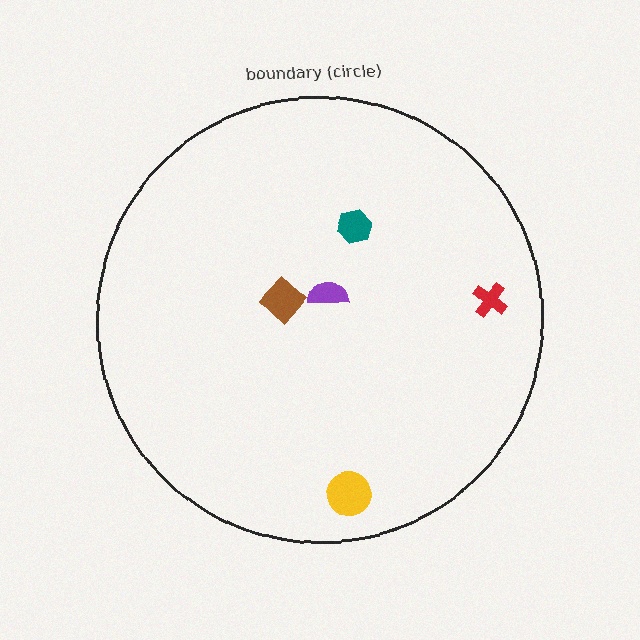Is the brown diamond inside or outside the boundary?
Inside.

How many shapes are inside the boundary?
5 inside, 0 outside.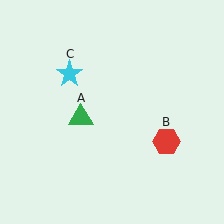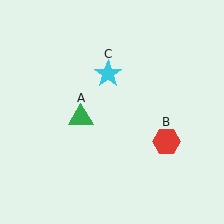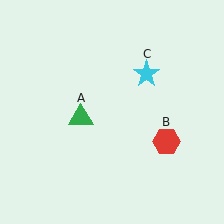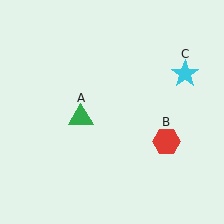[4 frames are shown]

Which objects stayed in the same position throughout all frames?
Green triangle (object A) and red hexagon (object B) remained stationary.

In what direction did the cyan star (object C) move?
The cyan star (object C) moved right.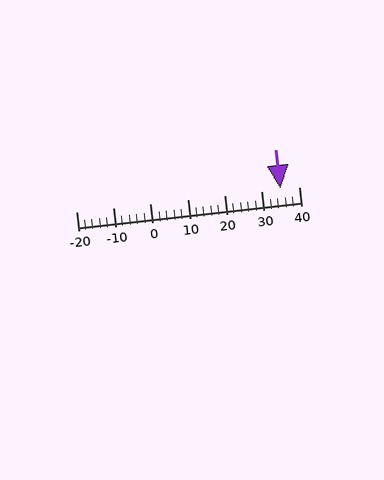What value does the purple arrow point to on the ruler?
The purple arrow points to approximately 35.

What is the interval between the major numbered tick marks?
The major tick marks are spaced 10 units apart.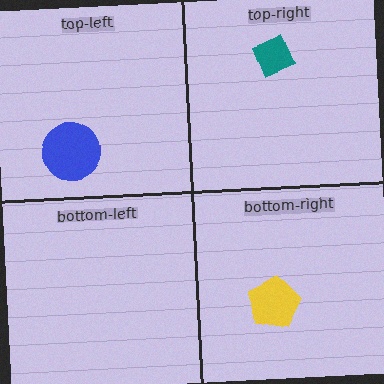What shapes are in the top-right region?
The teal diamond.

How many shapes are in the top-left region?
1.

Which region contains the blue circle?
The top-left region.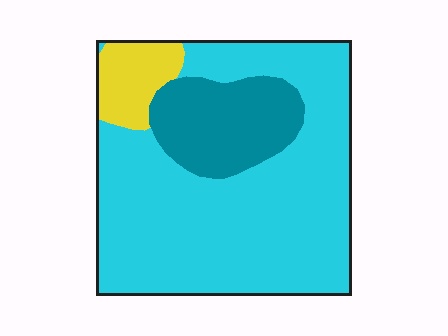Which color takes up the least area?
Yellow, at roughly 10%.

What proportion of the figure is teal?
Teal takes up about one fifth (1/5) of the figure.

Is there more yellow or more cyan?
Cyan.